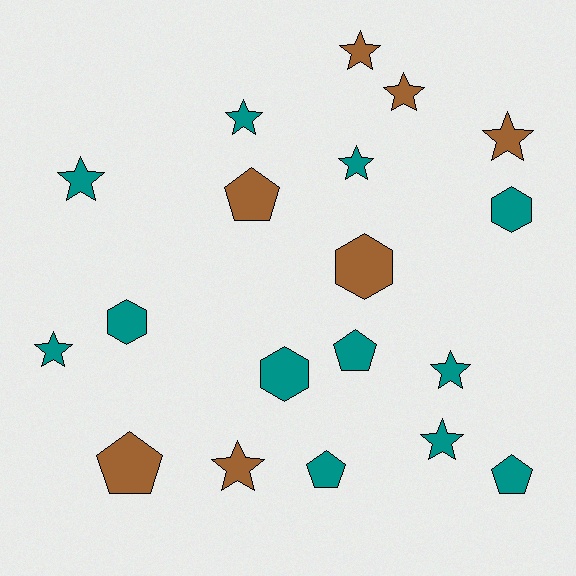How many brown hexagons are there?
There is 1 brown hexagon.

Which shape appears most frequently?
Star, with 10 objects.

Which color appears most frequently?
Teal, with 12 objects.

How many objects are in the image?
There are 19 objects.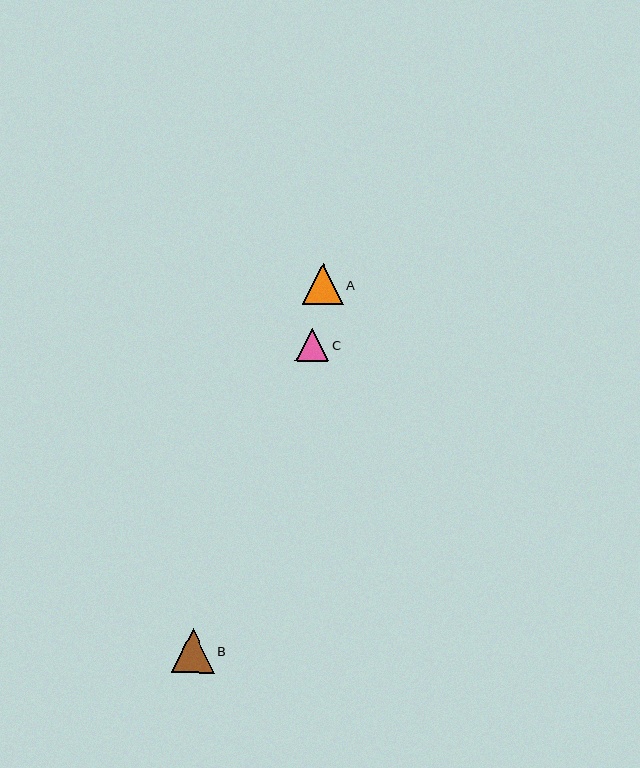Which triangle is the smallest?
Triangle C is the smallest with a size of approximately 33 pixels.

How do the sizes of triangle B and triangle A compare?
Triangle B and triangle A are approximately the same size.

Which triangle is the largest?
Triangle B is the largest with a size of approximately 43 pixels.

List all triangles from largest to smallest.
From largest to smallest: B, A, C.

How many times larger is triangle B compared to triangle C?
Triangle B is approximately 1.3 times the size of triangle C.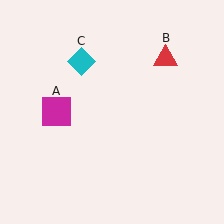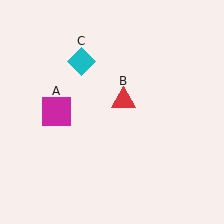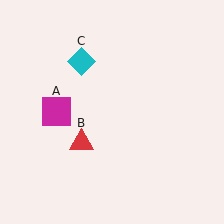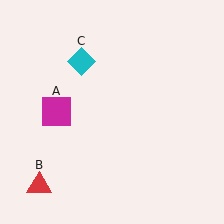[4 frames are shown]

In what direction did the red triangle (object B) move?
The red triangle (object B) moved down and to the left.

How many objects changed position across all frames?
1 object changed position: red triangle (object B).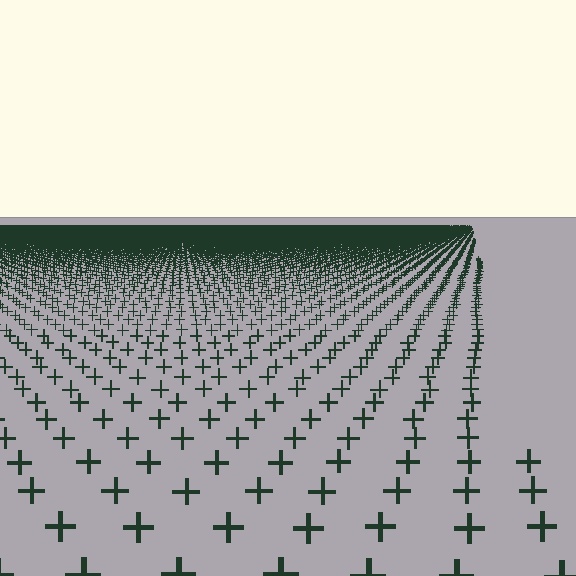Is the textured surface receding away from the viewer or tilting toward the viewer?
The surface is receding away from the viewer. Texture elements get smaller and denser toward the top.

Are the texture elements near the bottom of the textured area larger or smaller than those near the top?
Larger. Near the bottom, elements are closer to the viewer and appear at a bigger on-screen size.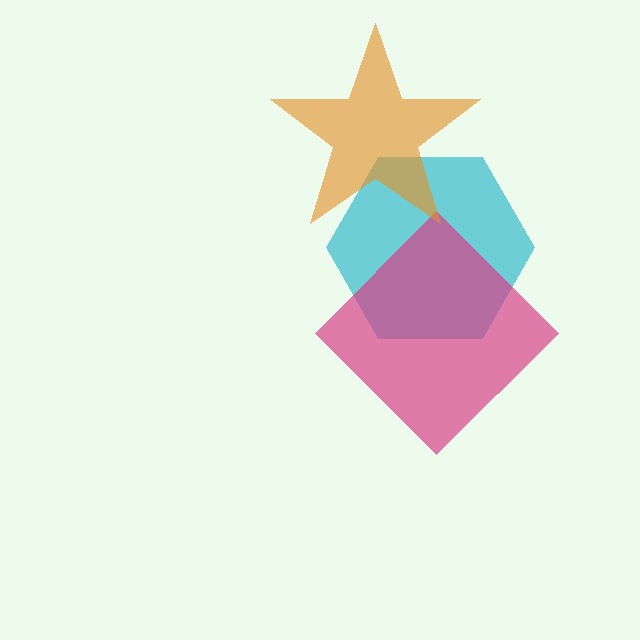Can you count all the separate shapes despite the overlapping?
Yes, there are 3 separate shapes.